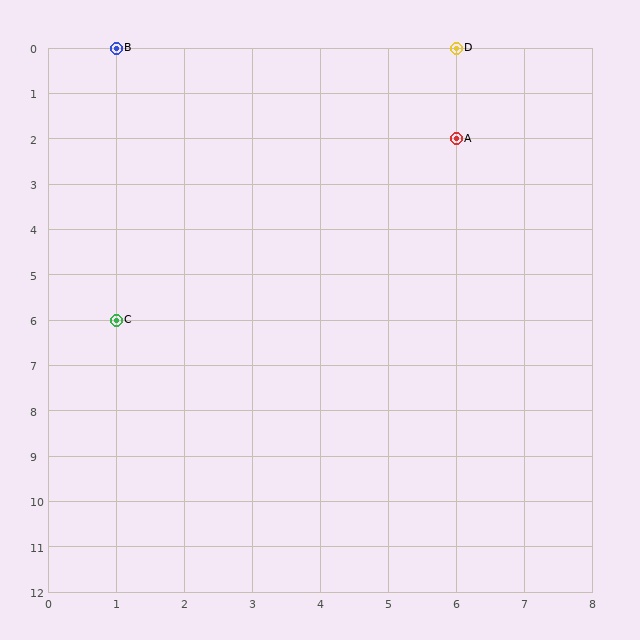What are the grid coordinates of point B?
Point B is at grid coordinates (1, 0).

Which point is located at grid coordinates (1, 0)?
Point B is at (1, 0).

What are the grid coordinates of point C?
Point C is at grid coordinates (1, 6).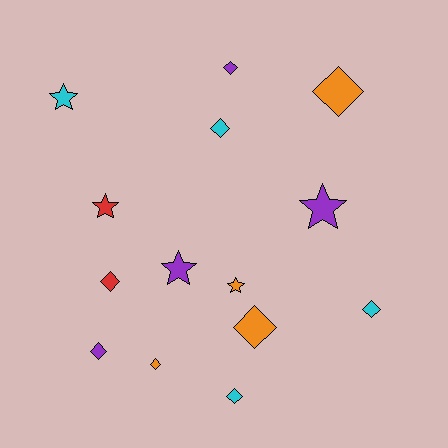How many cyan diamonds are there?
There are 3 cyan diamonds.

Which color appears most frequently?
Purple, with 4 objects.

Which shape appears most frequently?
Diamond, with 9 objects.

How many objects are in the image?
There are 14 objects.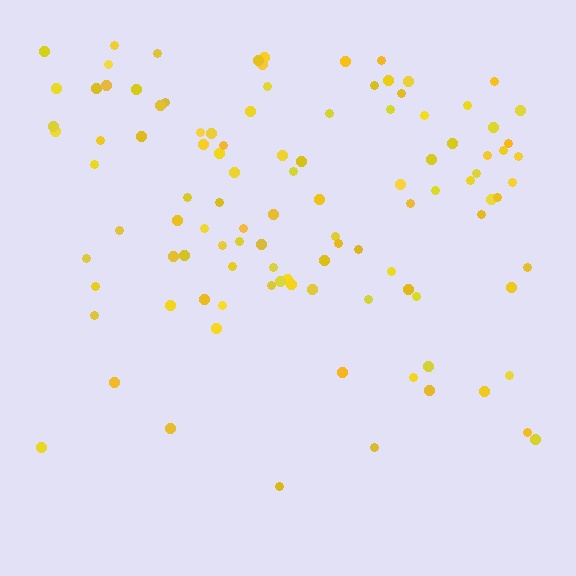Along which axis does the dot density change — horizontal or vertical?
Vertical.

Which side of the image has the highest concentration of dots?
The top.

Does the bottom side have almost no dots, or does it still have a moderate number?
Still a moderate number, just noticeably fewer than the top.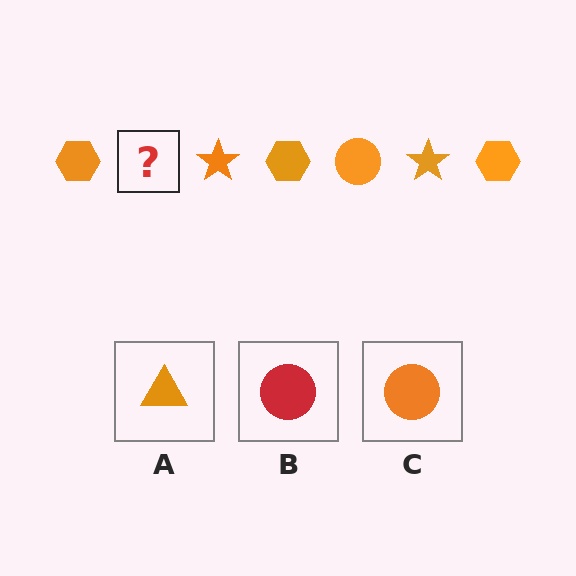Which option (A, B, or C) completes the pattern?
C.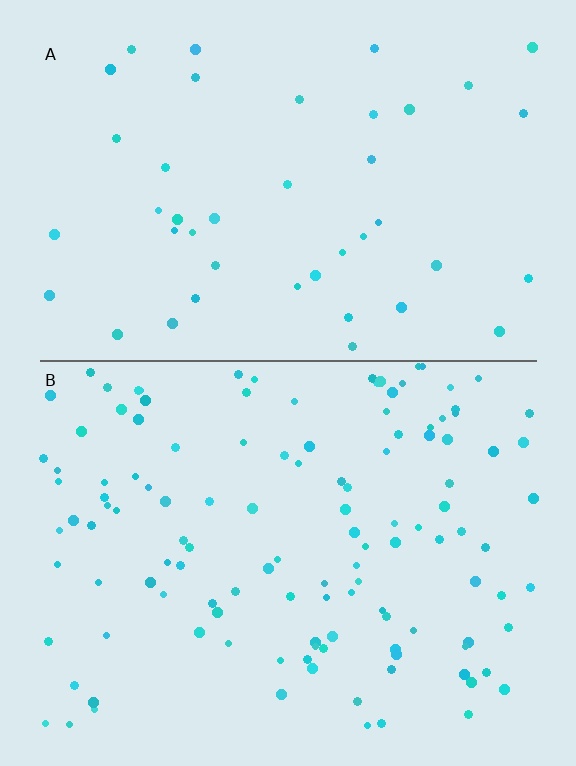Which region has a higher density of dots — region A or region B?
B (the bottom).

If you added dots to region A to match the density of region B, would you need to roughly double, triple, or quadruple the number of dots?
Approximately triple.